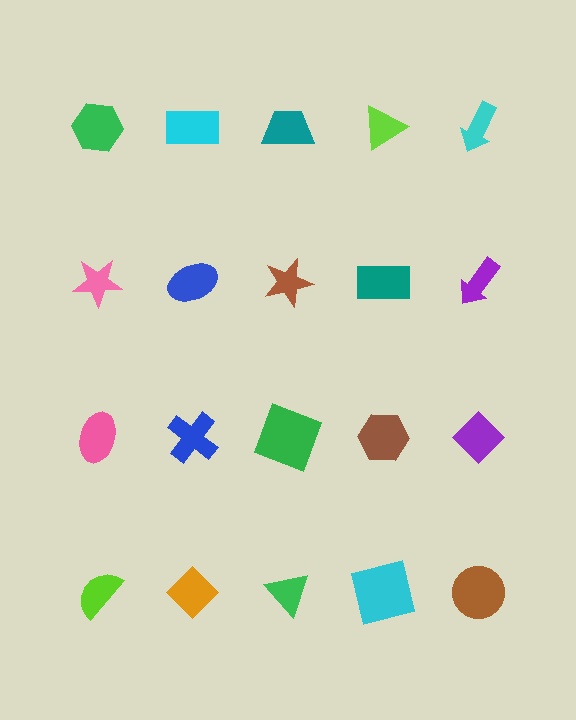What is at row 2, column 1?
A pink star.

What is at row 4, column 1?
A lime semicircle.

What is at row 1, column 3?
A teal trapezoid.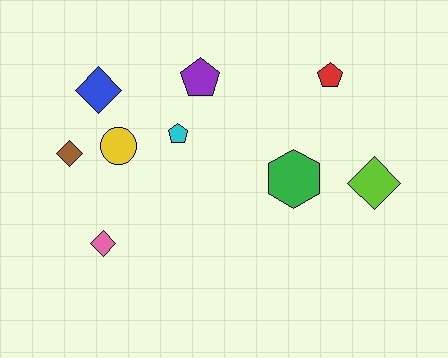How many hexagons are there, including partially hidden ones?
There is 1 hexagon.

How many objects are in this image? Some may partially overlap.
There are 9 objects.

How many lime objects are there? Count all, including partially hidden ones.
There is 1 lime object.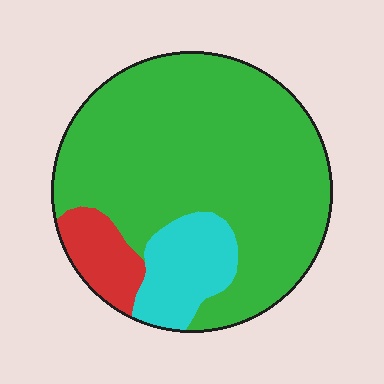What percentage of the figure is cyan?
Cyan covers about 15% of the figure.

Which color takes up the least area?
Red, at roughly 10%.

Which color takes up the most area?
Green, at roughly 75%.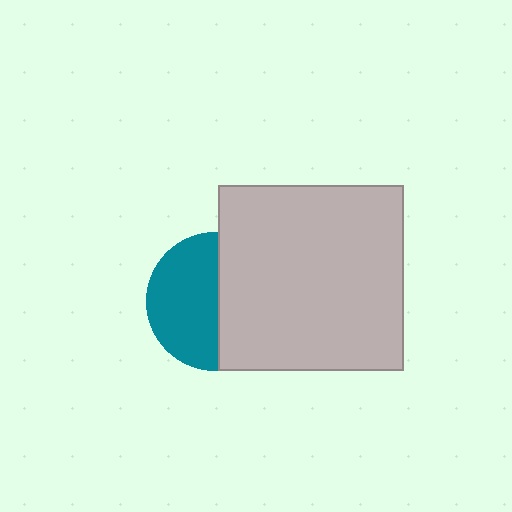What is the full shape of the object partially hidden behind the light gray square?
The partially hidden object is a teal circle.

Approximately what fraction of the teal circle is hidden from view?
Roughly 48% of the teal circle is hidden behind the light gray square.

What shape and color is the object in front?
The object in front is a light gray square.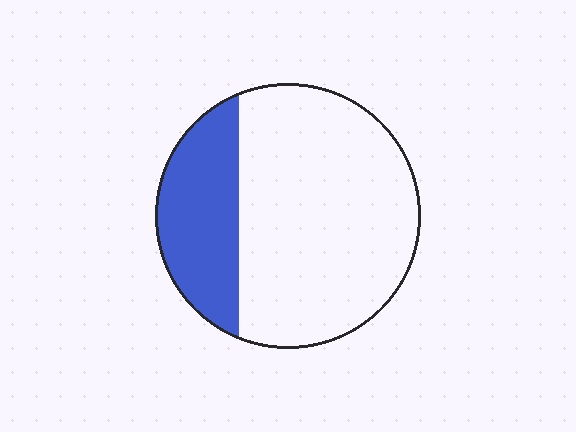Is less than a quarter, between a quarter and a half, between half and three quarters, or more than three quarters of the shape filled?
Between a quarter and a half.